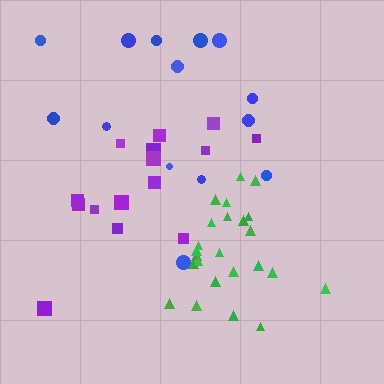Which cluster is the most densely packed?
Green.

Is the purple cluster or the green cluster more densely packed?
Green.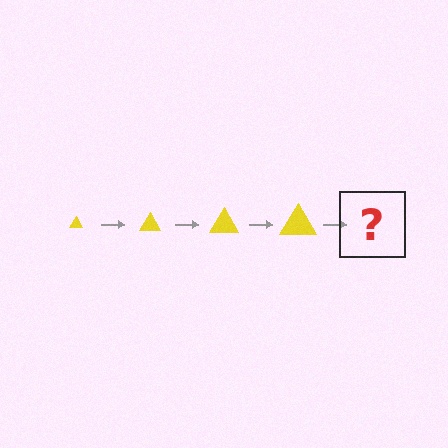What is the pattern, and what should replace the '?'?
The pattern is that the triangle gets progressively larger each step. The '?' should be a yellow triangle, larger than the previous one.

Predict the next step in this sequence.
The next step is a yellow triangle, larger than the previous one.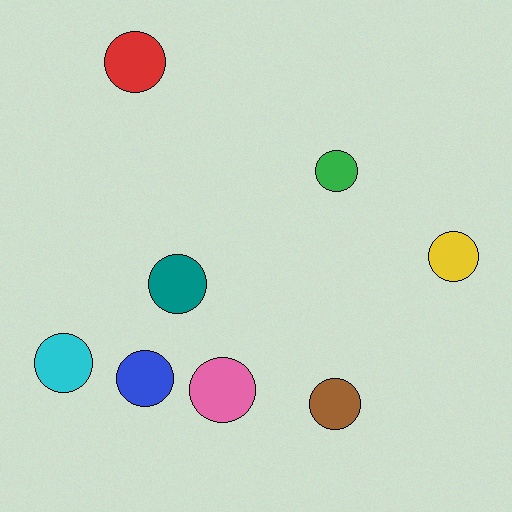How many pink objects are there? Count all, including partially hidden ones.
There is 1 pink object.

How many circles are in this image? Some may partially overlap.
There are 8 circles.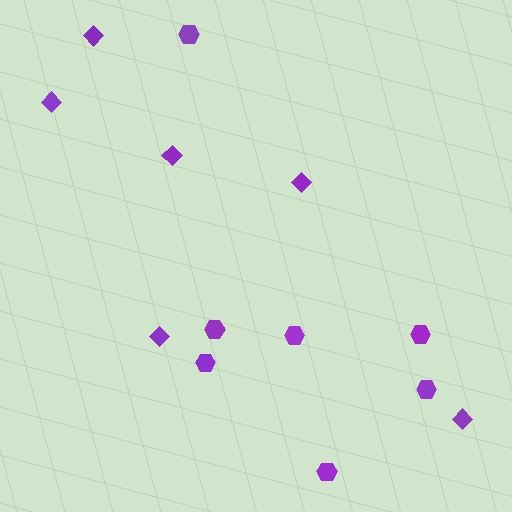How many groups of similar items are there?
There are 2 groups: one group of hexagons (7) and one group of diamonds (6).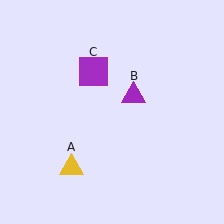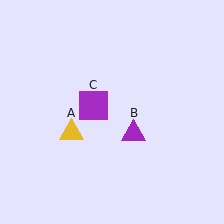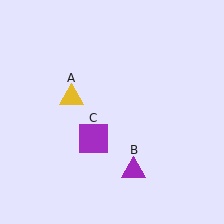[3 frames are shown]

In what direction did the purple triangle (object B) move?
The purple triangle (object B) moved down.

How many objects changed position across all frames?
3 objects changed position: yellow triangle (object A), purple triangle (object B), purple square (object C).